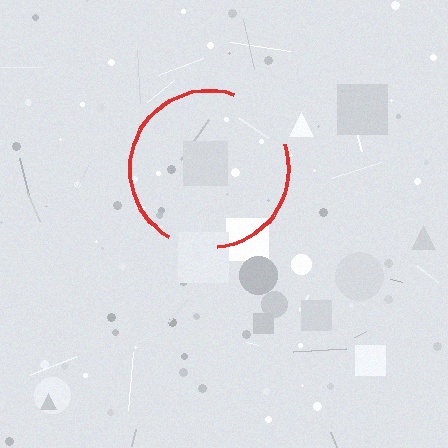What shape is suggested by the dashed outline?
The dashed outline suggests a circle.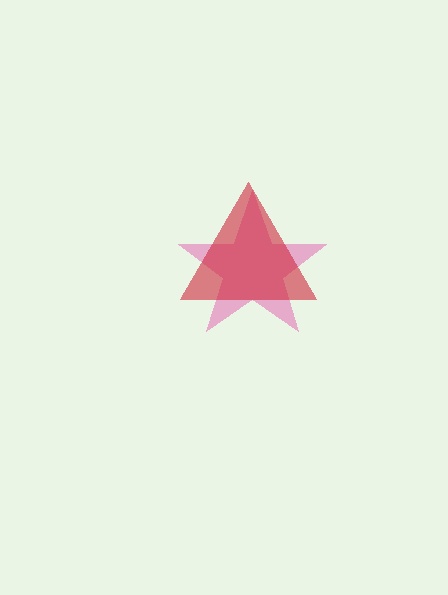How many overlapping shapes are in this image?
There are 2 overlapping shapes in the image.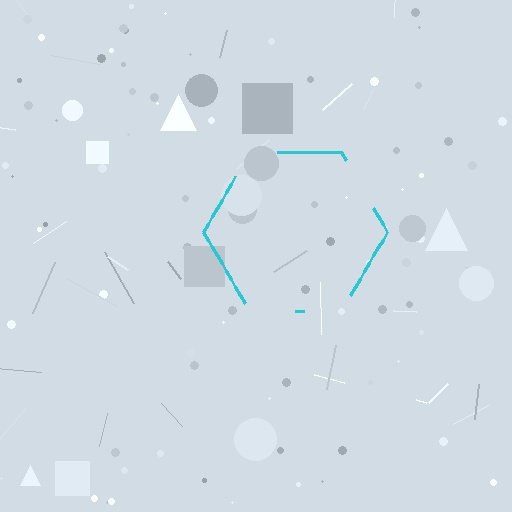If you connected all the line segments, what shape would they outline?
They would outline a hexagon.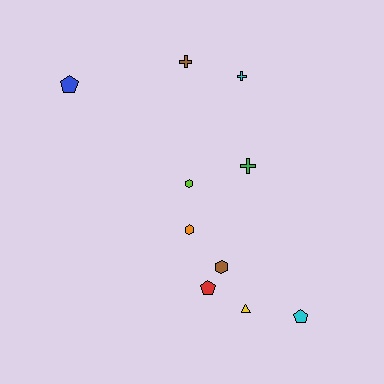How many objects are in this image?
There are 10 objects.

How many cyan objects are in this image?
There are 2 cyan objects.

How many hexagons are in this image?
There are 3 hexagons.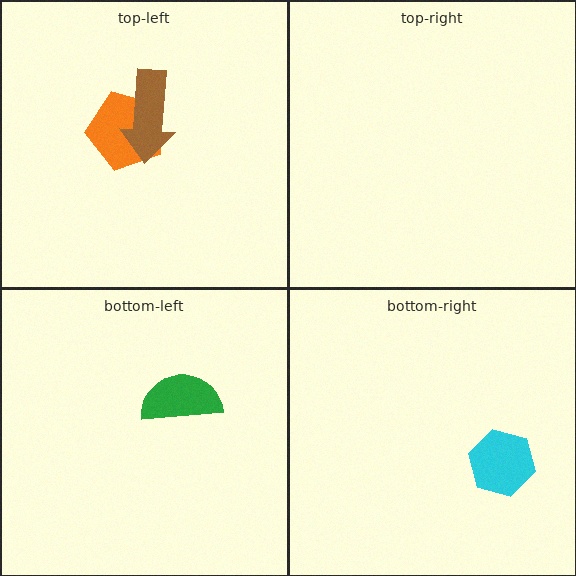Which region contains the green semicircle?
The bottom-left region.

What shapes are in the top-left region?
The orange pentagon, the brown arrow.